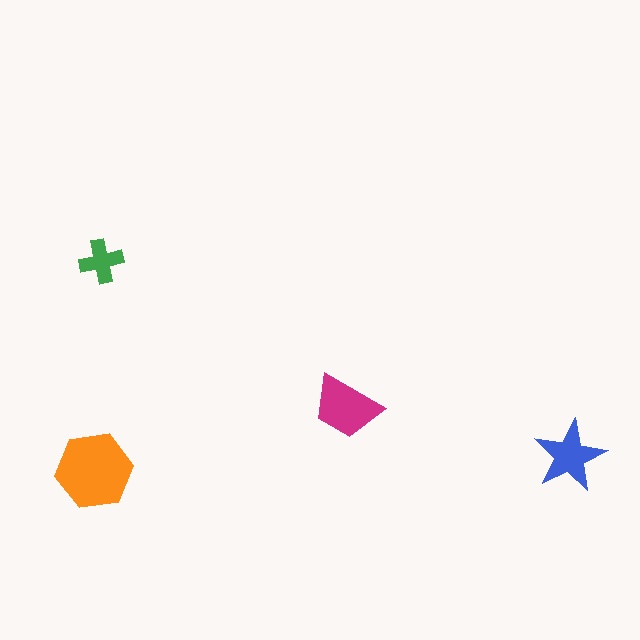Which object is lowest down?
The orange hexagon is bottommost.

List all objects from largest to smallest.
The orange hexagon, the magenta trapezoid, the blue star, the green cross.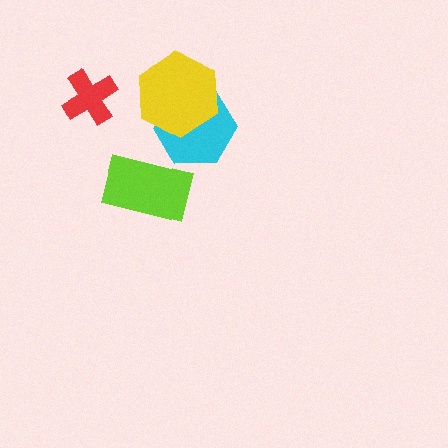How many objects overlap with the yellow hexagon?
1 object overlaps with the yellow hexagon.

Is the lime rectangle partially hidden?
No, no other shape covers it.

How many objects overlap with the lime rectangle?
0 objects overlap with the lime rectangle.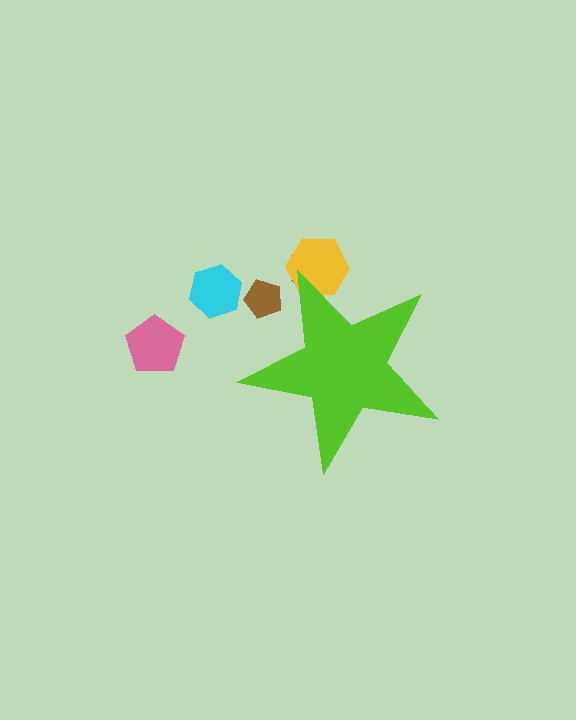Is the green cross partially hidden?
Yes, the green cross is partially hidden behind the lime star.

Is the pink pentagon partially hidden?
No, the pink pentagon is fully visible.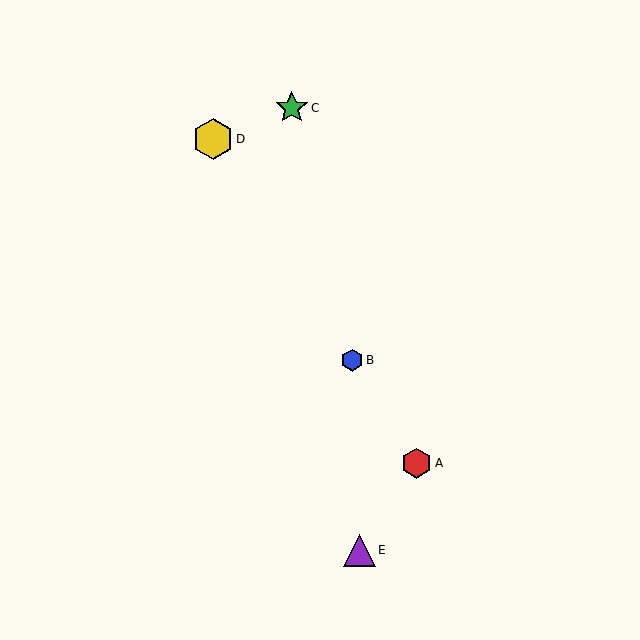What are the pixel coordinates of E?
Object E is at (359, 550).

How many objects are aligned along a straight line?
3 objects (A, B, D) are aligned along a straight line.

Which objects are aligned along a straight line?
Objects A, B, D are aligned along a straight line.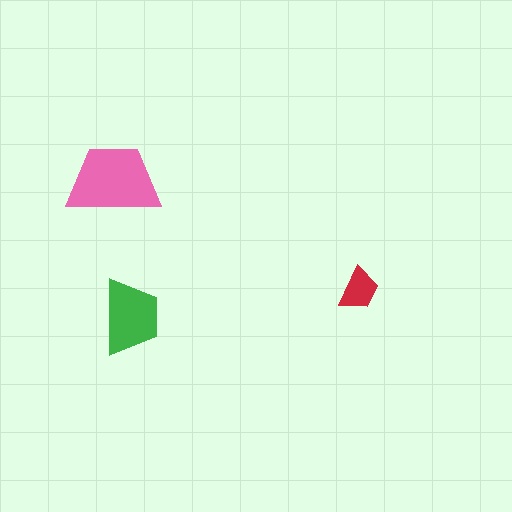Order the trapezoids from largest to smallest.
the pink one, the green one, the red one.